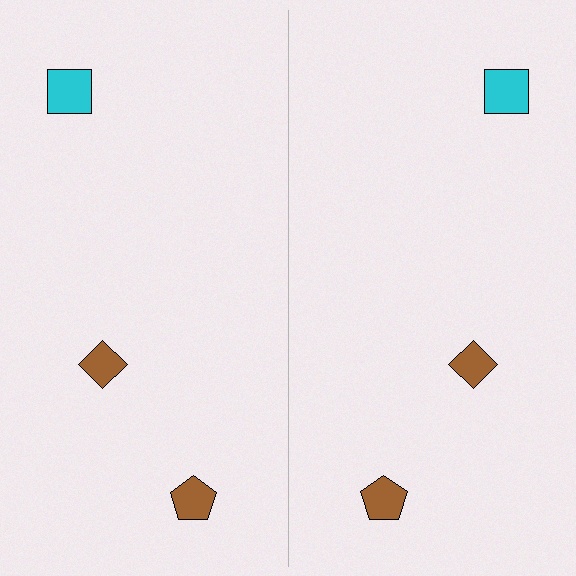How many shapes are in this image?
There are 6 shapes in this image.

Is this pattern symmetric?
Yes, this pattern has bilateral (reflection) symmetry.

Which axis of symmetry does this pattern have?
The pattern has a vertical axis of symmetry running through the center of the image.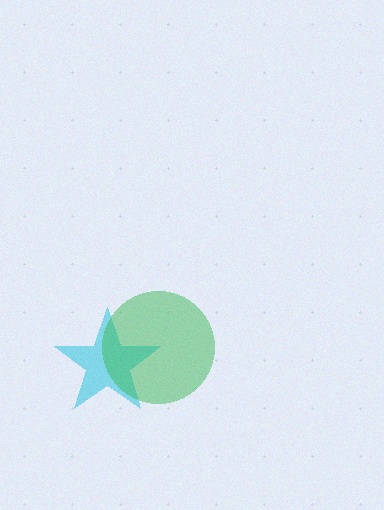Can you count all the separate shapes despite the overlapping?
Yes, there are 2 separate shapes.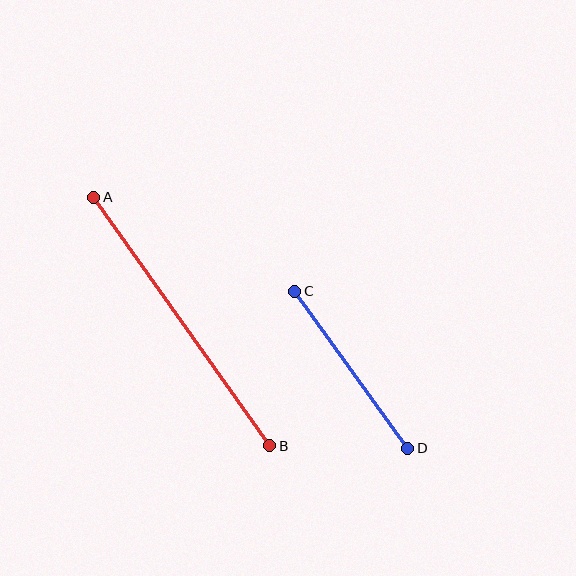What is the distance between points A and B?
The distance is approximately 305 pixels.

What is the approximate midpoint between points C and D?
The midpoint is at approximately (351, 370) pixels.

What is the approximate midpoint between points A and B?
The midpoint is at approximately (182, 321) pixels.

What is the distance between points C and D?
The distance is approximately 194 pixels.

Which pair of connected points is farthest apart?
Points A and B are farthest apart.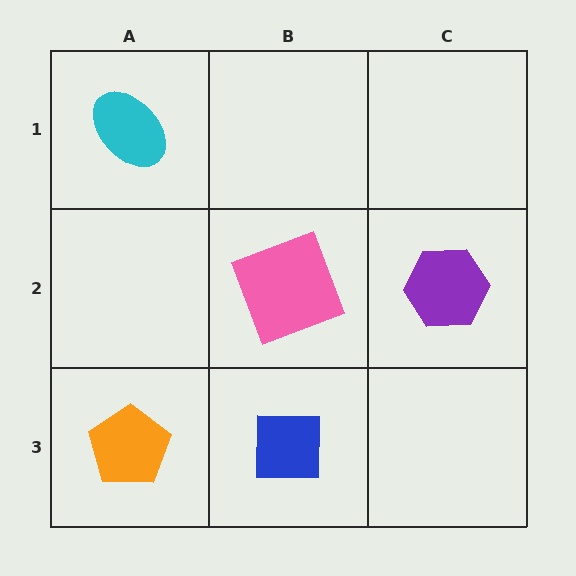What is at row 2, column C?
A purple hexagon.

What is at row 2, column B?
A pink square.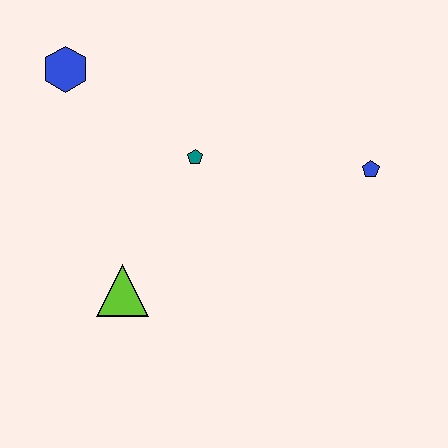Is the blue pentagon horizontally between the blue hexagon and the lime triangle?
No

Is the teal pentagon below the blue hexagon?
Yes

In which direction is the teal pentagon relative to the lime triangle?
The teal pentagon is above the lime triangle.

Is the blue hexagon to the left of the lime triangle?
Yes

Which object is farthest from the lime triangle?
The blue pentagon is farthest from the lime triangle.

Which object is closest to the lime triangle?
The teal pentagon is closest to the lime triangle.